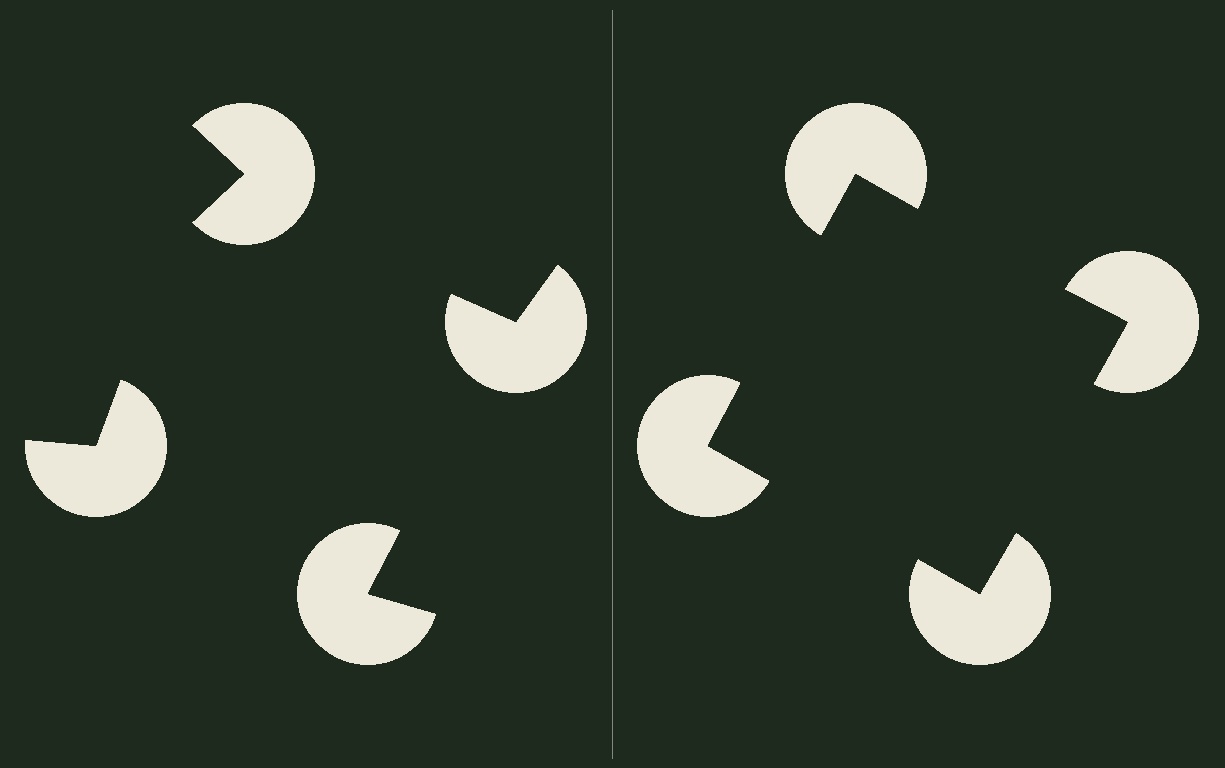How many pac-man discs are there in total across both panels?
8 — 4 on each side.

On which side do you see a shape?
An illusory square appears on the right side. On the left side the wedge cuts are rotated, so no coherent shape forms.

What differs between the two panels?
The pac-man discs are positioned identically on both sides; only the wedge orientations differ. On the right they align to a square; on the left they are misaligned.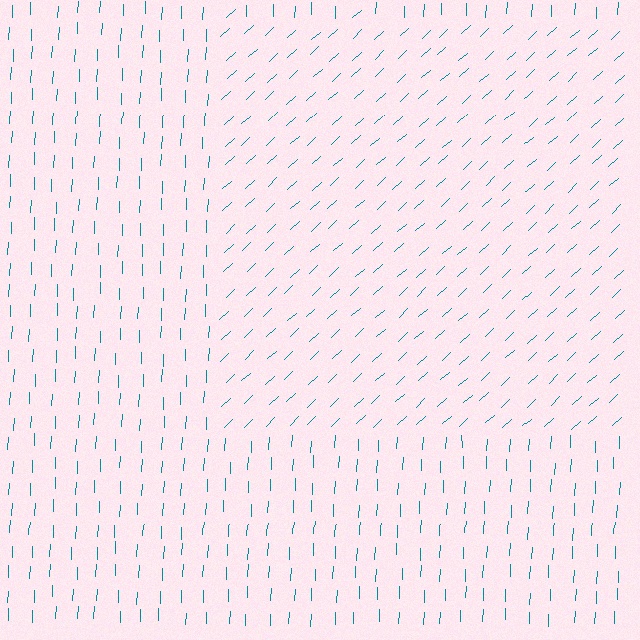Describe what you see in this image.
The image is filled with small teal line segments. A rectangle region in the image has lines oriented differently from the surrounding lines, creating a visible texture boundary.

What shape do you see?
I see a rectangle.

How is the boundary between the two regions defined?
The boundary is defined purely by a change in line orientation (approximately 45 degrees difference). All lines are the same color and thickness.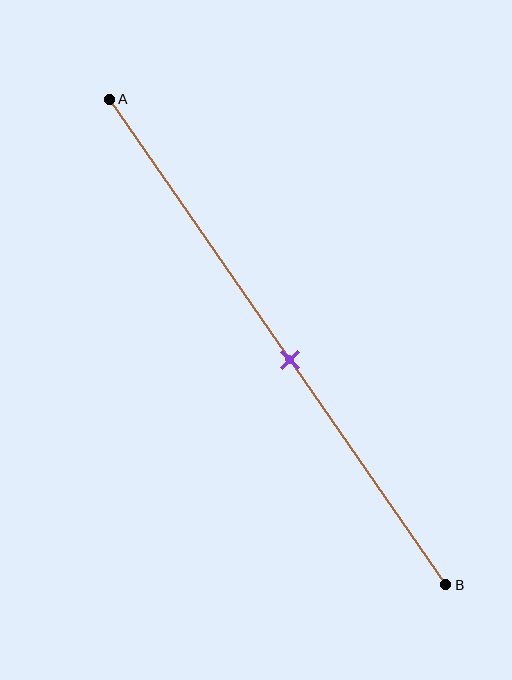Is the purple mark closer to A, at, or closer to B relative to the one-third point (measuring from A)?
The purple mark is closer to point B than the one-third point of segment AB.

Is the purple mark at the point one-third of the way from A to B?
No, the mark is at about 55% from A, not at the 33% one-third point.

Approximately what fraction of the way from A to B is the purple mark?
The purple mark is approximately 55% of the way from A to B.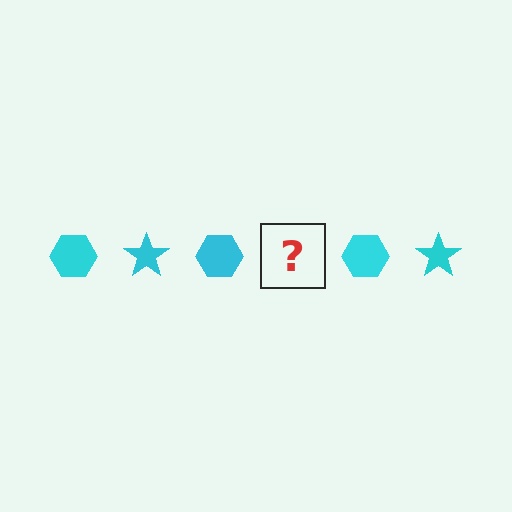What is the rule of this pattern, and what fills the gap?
The rule is that the pattern cycles through hexagon, star shapes in cyan. The gap should be filled with a cyan star.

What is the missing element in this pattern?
The missing element is a cyan star.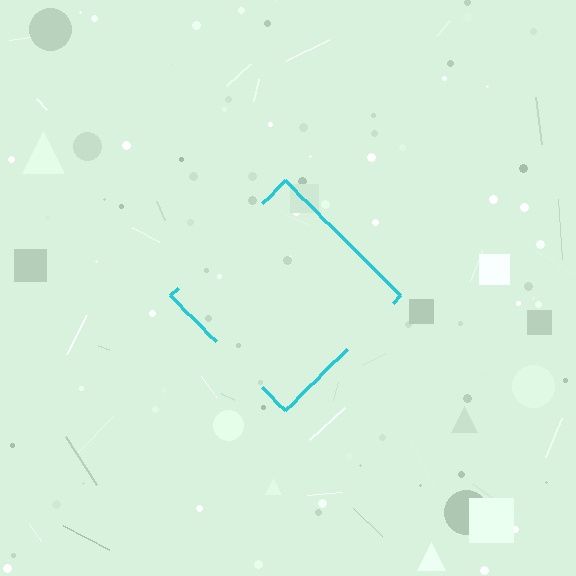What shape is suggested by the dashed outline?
The dashed outline suggests a diamond.